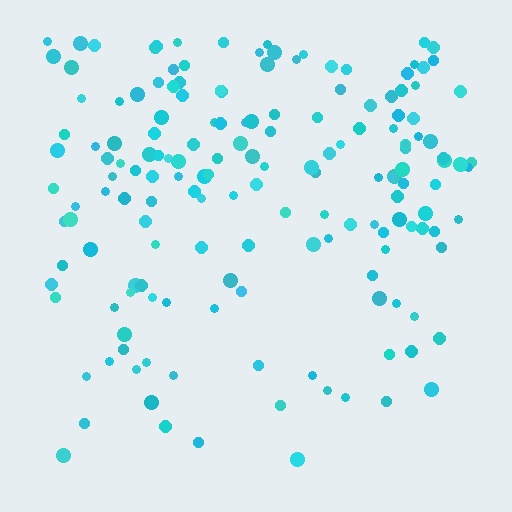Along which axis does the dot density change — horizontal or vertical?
Vertical.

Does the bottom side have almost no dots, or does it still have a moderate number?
Still a moderate number, just noticeably fewer than the top.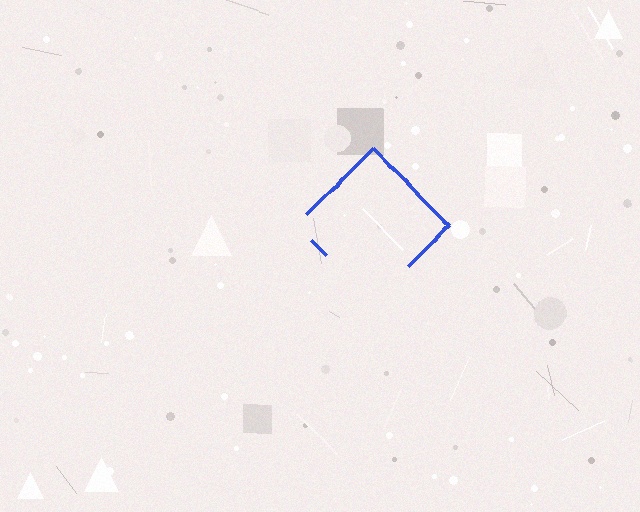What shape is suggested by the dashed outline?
The dashed outline suggests a diamond.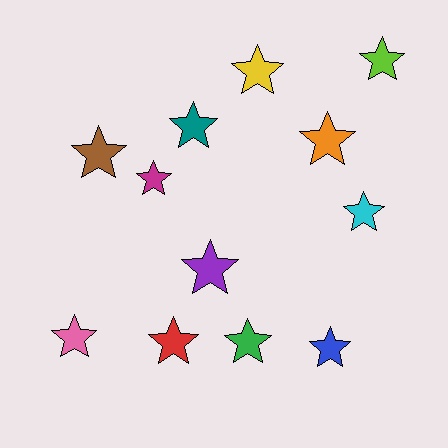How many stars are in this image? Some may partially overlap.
There are 12 stars.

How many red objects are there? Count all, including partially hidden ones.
There is 1 red object.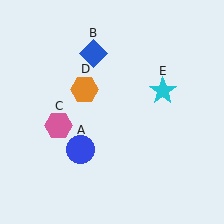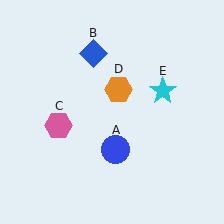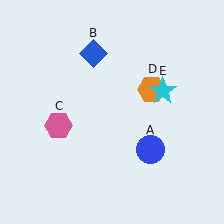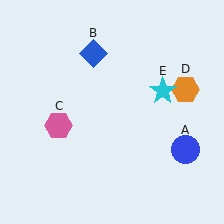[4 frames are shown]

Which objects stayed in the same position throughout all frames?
Blue diamond (object B) and pink hexagon (object C) and cyan star (object E) remained stationary.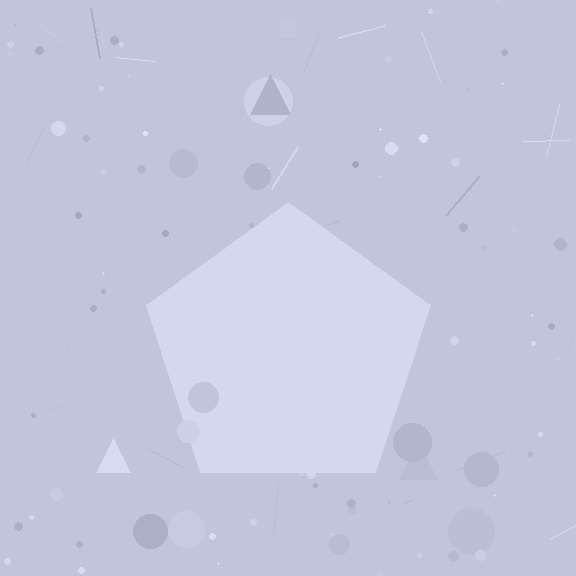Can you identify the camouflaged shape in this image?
The camouflaged shape is a pentagon.